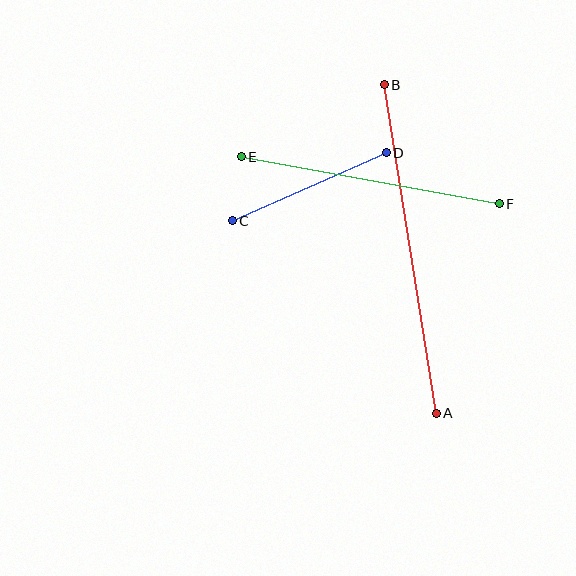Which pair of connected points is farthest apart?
Points A and B are farthest apart.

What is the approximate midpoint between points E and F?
The midpoint is at approximately (370, 180) pixels.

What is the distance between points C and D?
The distance is approximately 168 pixels.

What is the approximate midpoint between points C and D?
The midpoint is at approximately (309, 187) pixels.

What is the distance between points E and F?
The distance is approximately 262 pixels.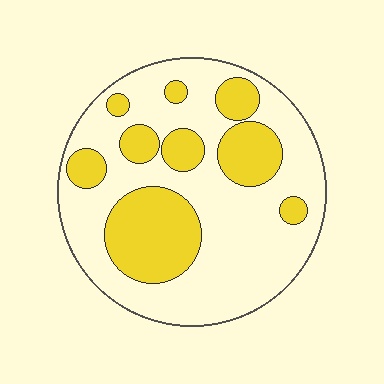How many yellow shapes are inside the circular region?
9.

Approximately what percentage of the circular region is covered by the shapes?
Approximately 30%.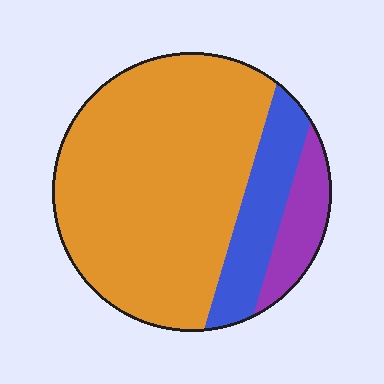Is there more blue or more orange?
Orange.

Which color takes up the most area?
Orange, at roughly 70%.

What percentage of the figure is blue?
Blue takes up about one sixth (1/6) of the figure.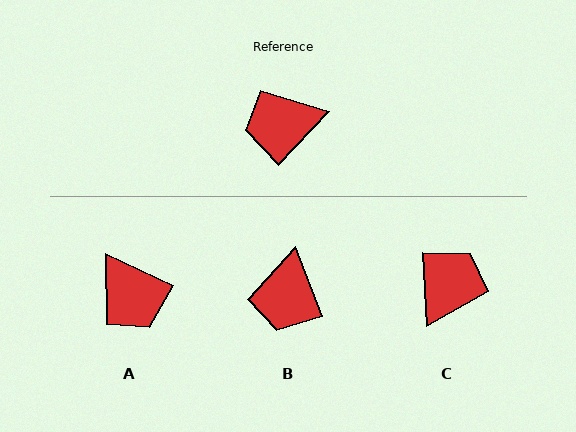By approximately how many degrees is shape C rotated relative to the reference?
Approximately 134 degrees clockwise.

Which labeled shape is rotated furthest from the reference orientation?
C, about 134 degrees away.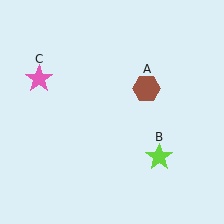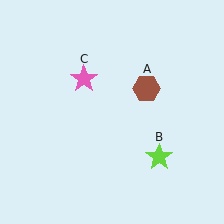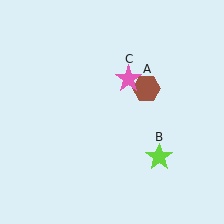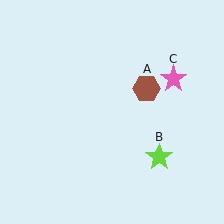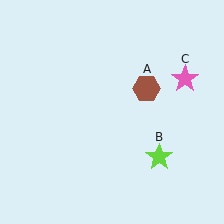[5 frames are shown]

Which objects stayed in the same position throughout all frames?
Brown hexagon (object A) and lime star (object B) remained stationary.